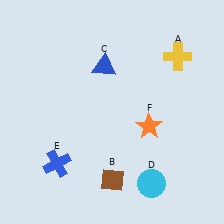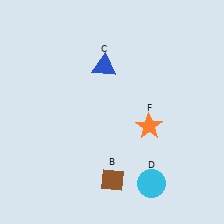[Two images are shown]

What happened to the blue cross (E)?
The blue cross (E) was removed in Image 2. It was in the bottom-left area of Image 1.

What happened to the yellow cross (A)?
The yellow cross (A) was removed in Image 2. It was in the top-right area of Image 1.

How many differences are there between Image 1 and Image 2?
There are 2 differences between the two images.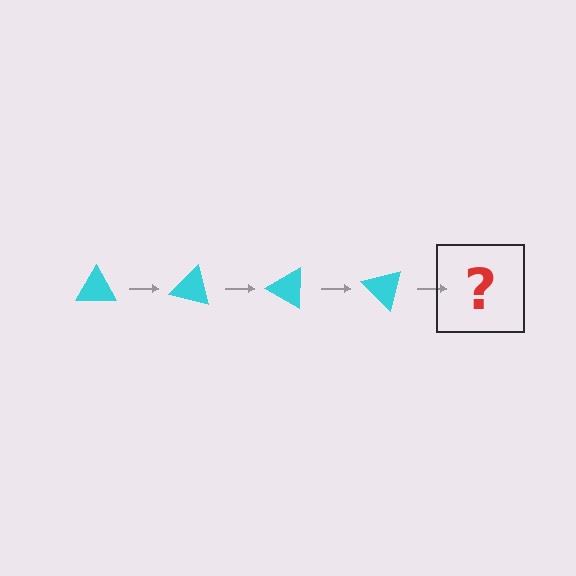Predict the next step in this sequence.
The next step is a cyan triangle rotated 60 degrees.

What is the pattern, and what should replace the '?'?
The pattern is that the triangle rotates 15 degrees each step. The '?' should be a cyan triangle rotated 60 degrees.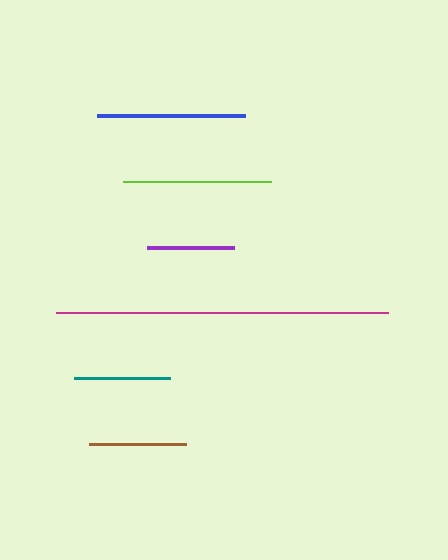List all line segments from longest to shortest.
From longest to shortest: magenta, blue, lime, brown, teal, purple.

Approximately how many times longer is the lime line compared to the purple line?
The lime line is approximately 1.7 times the length of the purple line.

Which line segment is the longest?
The magenta line is the longest at approximately 332 pixels.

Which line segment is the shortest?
The purple line is the shortest at approximately 87 pixels.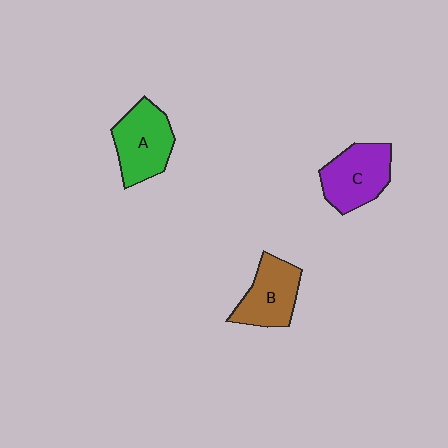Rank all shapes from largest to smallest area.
From largest to smallest: A (green), C (purple), B (brown).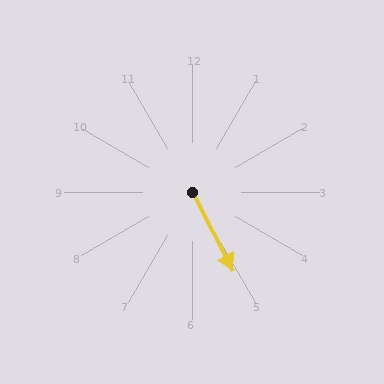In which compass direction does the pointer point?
Southeast.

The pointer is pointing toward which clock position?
Roughly 5 o'clock.